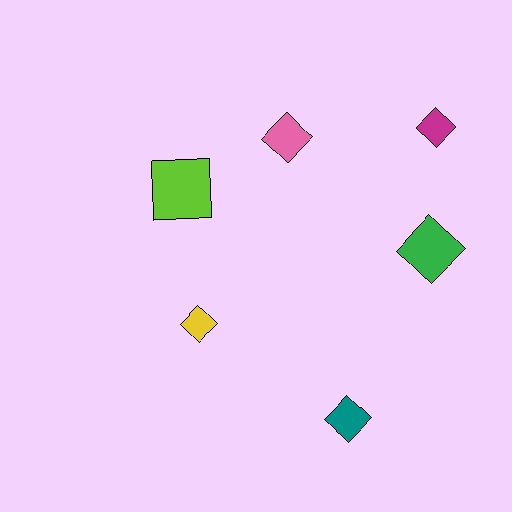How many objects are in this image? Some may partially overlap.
There are 6 objects.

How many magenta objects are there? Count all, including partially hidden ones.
There is 1 magenta object.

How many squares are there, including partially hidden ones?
There is 1 square.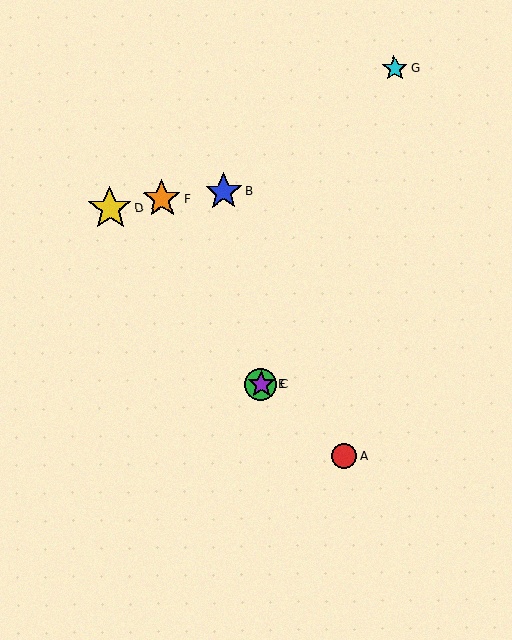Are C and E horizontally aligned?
Yes, both are at y≈384.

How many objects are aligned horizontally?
2 objects (C, E) are aligned horizontally.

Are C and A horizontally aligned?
No, C is at y≈384 and A is at y≈456.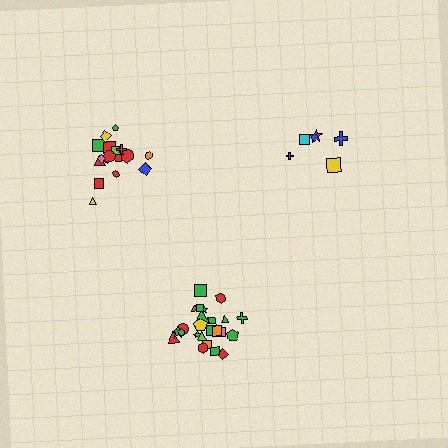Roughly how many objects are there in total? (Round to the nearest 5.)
Roughly 50 objects in total.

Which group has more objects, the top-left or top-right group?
The top-left group.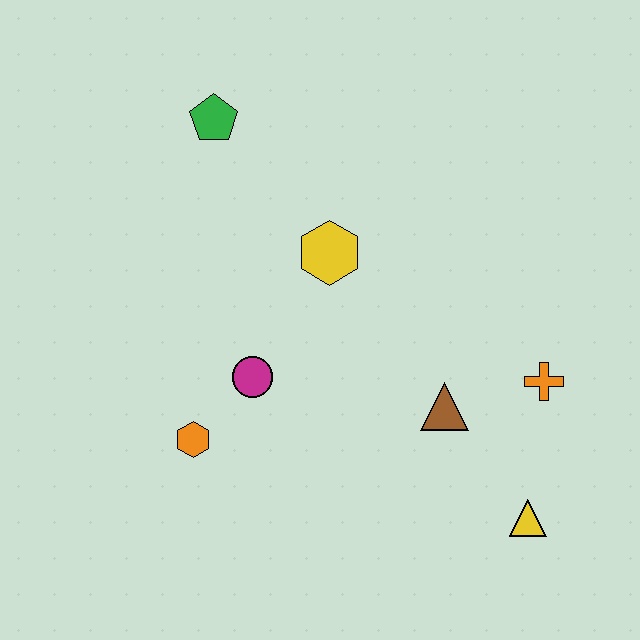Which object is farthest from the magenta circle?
The yellow triangle is farthest from the magenta circle.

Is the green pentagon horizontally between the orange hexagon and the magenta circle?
Yes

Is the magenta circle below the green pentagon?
Yes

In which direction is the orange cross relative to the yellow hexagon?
The orange cross is to the right of the yellow hexagon.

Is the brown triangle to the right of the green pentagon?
Yes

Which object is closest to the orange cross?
The brown triangle is closest to the orange cross.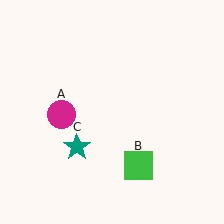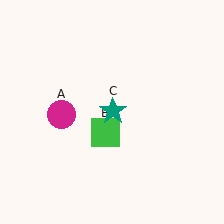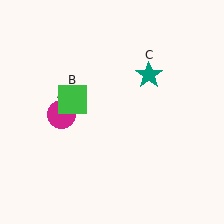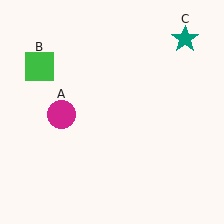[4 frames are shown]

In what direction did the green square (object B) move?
The green square (object B) moved up and to the left.